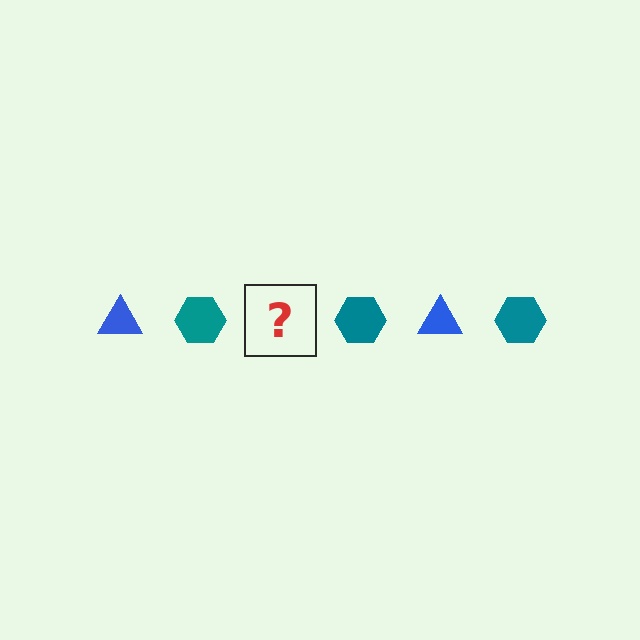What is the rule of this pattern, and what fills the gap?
The rule is that the pattern alternates between blue triangle and teal hexagon. The gap should be filled with a blue triangle.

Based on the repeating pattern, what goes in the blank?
The blank should be a blue triangle.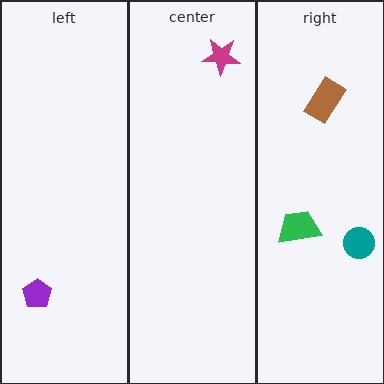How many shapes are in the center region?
1.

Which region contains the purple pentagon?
The left region.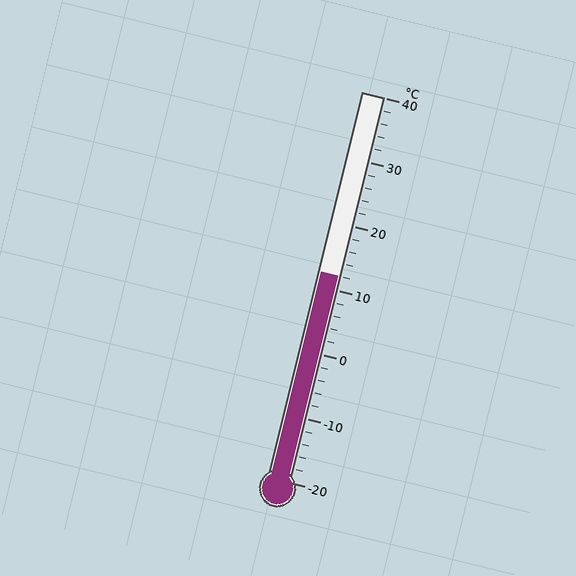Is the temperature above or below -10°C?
The temperature is above -10°C.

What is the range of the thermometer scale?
The thermometer scale ranges from -20°C to 40°C.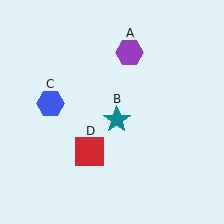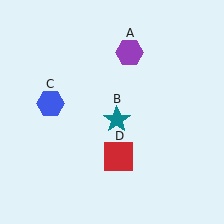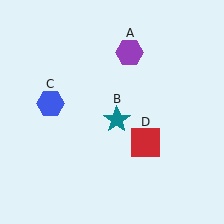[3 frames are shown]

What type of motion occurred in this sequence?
The red square (object D) rotated counterclockwise around the center of the scene.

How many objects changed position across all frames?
1 object changed position: red square (object D).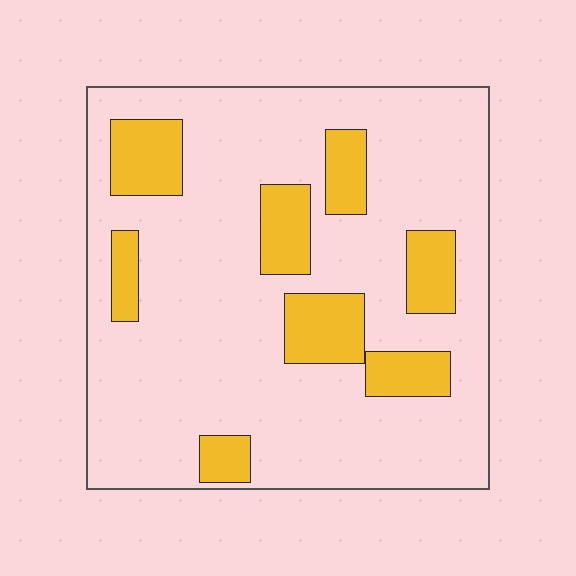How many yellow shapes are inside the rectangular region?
8.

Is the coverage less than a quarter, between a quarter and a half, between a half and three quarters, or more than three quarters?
Less than a quarter.